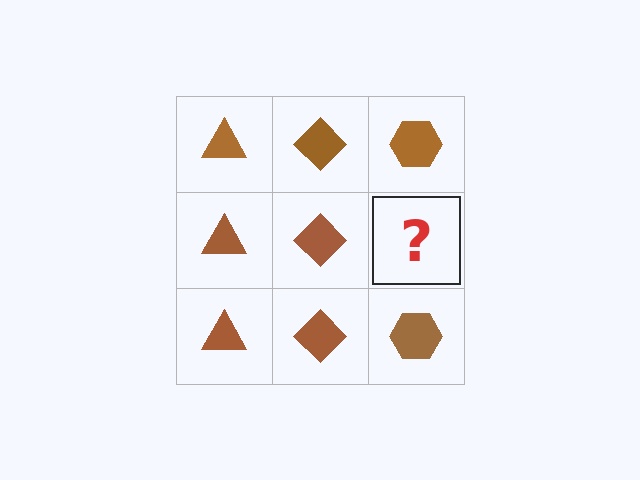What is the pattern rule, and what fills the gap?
The rule is that each column has a consistent shape. The gap should be filled with a brown hexagon.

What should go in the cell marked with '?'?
The missing cell should contain a brown hexagon.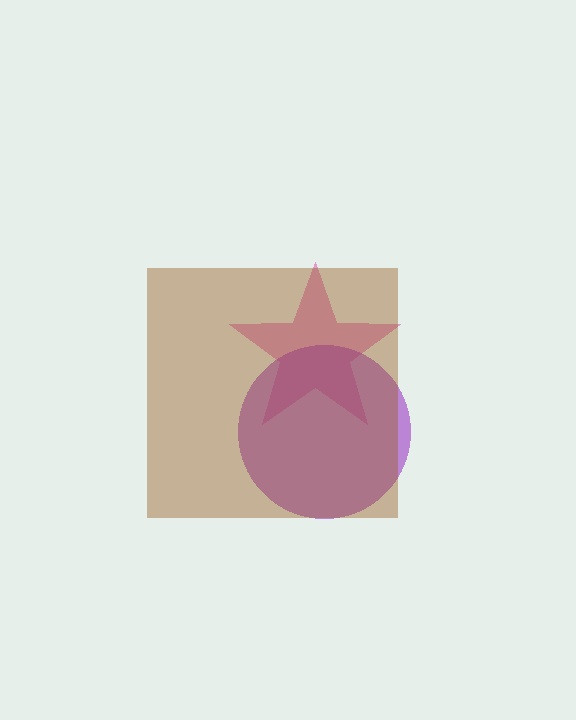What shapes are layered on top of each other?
The layered shapes are: a pink star, a purple circle, a brown square.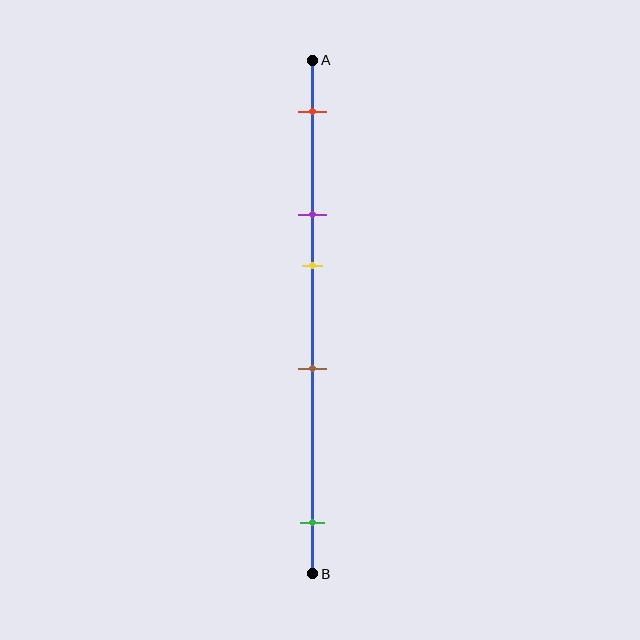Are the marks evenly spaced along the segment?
No, the marks are not evenly spaced.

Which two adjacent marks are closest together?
The purple and yellow marks are the closest adjacent pair.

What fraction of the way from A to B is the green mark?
The green mark is approximately 90% (0.9) of the way from A to B.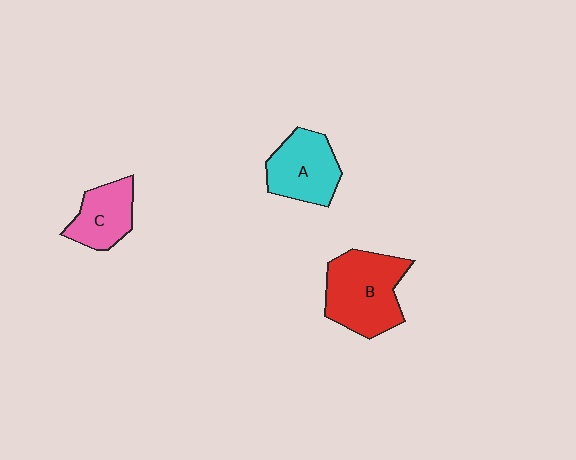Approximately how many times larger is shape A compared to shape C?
Approximately 1.2 times.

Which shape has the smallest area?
Shape C (pink).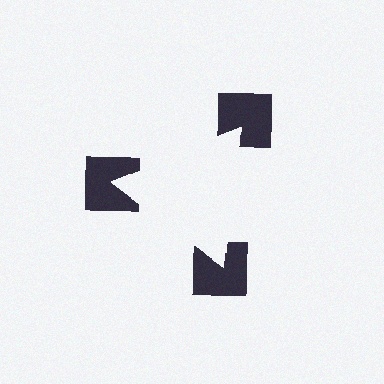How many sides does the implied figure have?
3 sides.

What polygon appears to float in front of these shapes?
An illusory triangle — its edges are inferred from the aligned wedge cuts in the notched squares, not physically drawn.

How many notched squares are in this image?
There are 3 — one at each vertex of the illusory triangle.